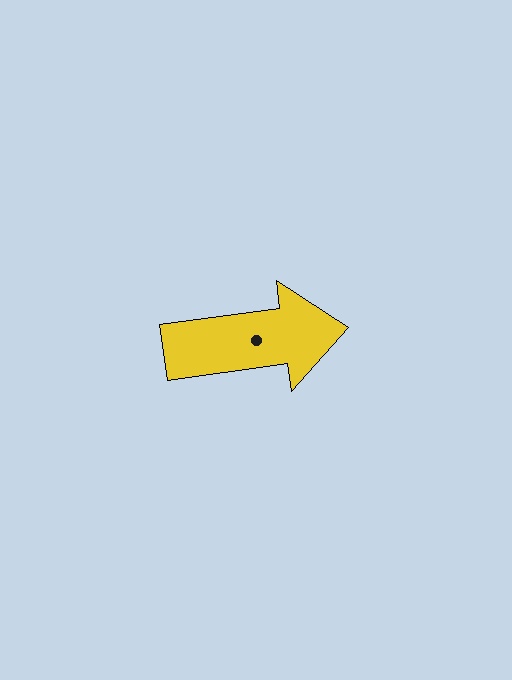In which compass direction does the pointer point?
East.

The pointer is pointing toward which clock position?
Roughly 3 o'clock.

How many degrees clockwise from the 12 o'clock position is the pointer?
Approximately 82 degrees.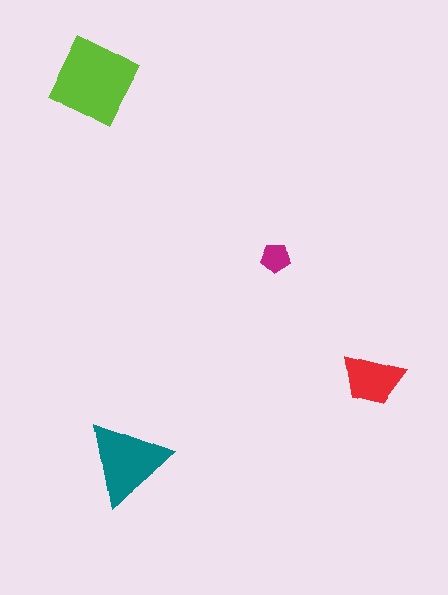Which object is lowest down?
The teal triangle is bottommost.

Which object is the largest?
The lime square.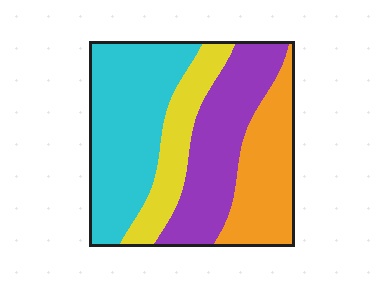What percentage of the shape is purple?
Purple takes up about one quarter (1/4) of the shape.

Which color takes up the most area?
Cyan, at roughly 35%.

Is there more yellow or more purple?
Purple.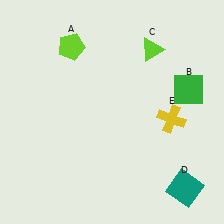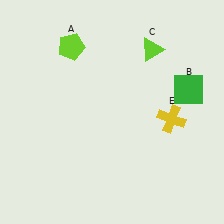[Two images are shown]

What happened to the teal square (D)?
The teal square (D) was removed in Image 2. It was in the bottom-right area of Image 1.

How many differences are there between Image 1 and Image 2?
There is 1 difference between the two images.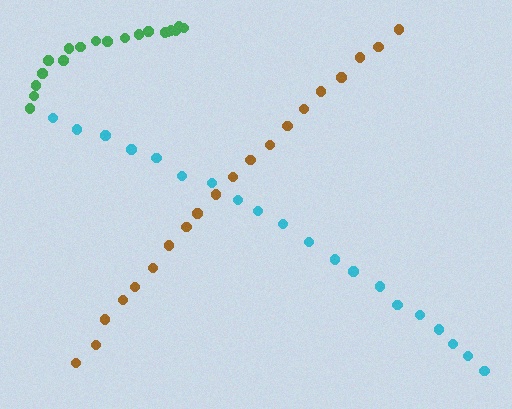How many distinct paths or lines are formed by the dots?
There are 3 distinct paths.